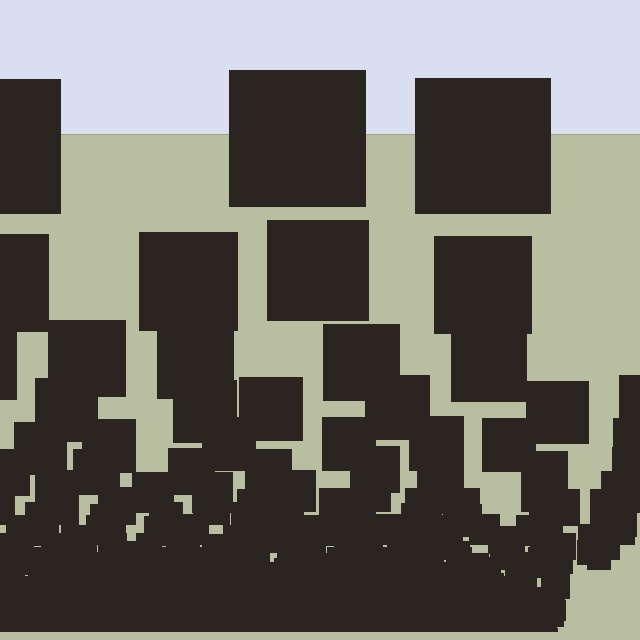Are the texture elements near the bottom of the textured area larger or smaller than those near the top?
Smaller. The gradient is inverted — elements near the bottom are smaller and denser.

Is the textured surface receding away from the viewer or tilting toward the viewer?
The surface appears to tilt toward the viewer. Texture elements get larger and sparser toward the top.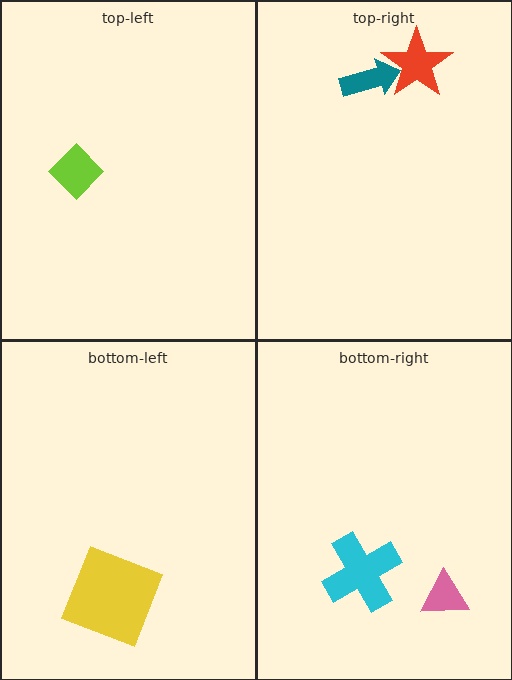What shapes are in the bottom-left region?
The yellow square.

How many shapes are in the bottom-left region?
1.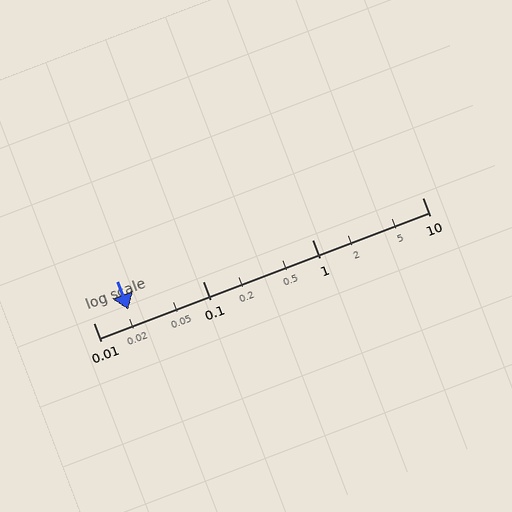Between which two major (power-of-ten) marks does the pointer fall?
The pointer is between 0.01 and 0.1.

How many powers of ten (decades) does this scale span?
The scale spans 3 decades, from 0.01 to 10.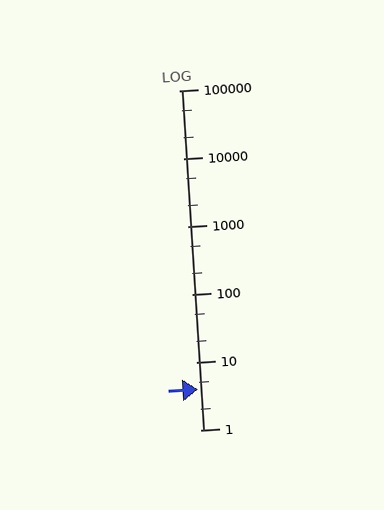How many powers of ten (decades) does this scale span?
The scale spans 5 decades, from 1 to 100000.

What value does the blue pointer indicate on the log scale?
The pointer indicates approximately 4.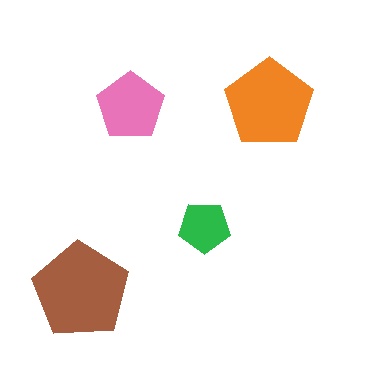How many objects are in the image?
There are 4 objects in the image.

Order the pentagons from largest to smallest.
the brown one, the orange one, the pink one, the green one.